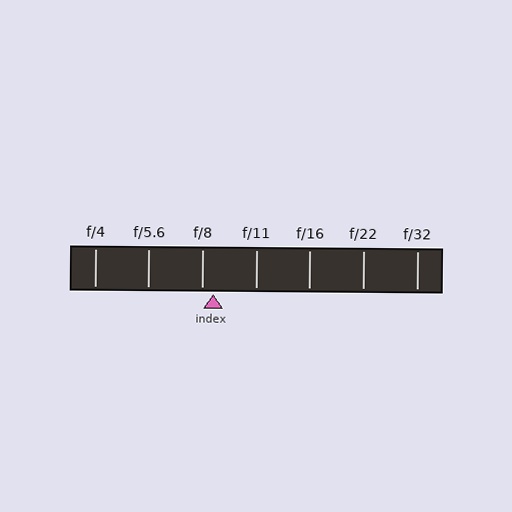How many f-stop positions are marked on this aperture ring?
There are 7 f-stop positions marked.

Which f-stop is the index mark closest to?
The index mark is closest to f/8.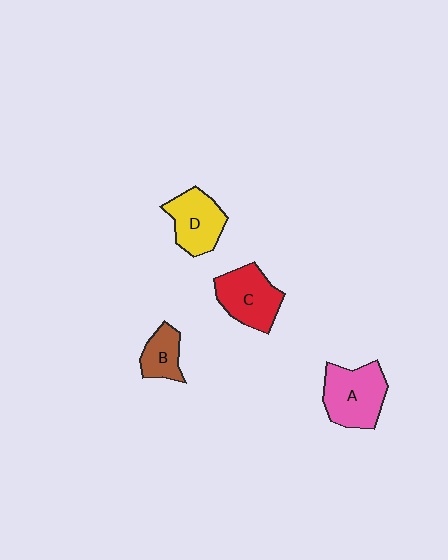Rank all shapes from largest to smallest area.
From largest to smallest: A (pink), C (red), D (yellow), B (brown).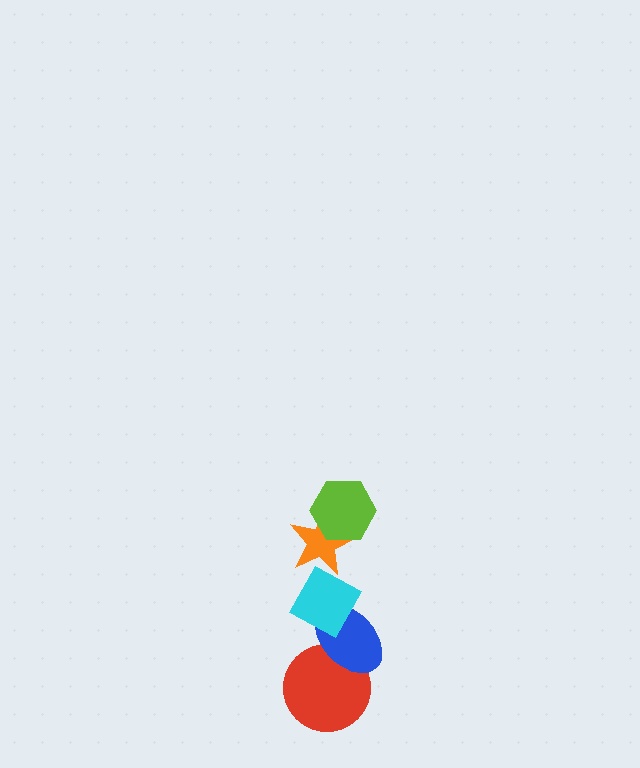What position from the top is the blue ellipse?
The blue ellipse is 4th from the top.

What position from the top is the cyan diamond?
The cyan diamond is 3rd from the top.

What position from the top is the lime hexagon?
The lime hexagon is 1st from the top.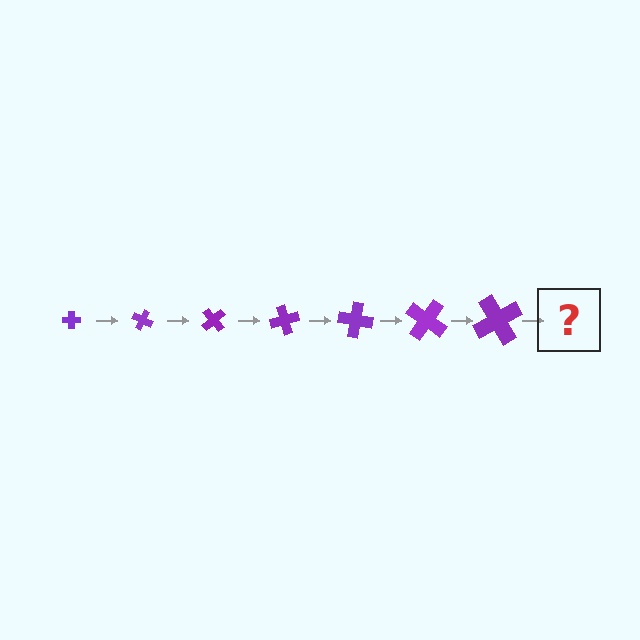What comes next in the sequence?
The next element should be a cross, larger than the previous one and rotated 175 degrees from the start.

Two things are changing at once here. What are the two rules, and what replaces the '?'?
The two rules are that the cross grows larger each step and it rotates 25 degrees each step. The '?' should be a cross, larger than the previous one and rotated 175 degrees from the start.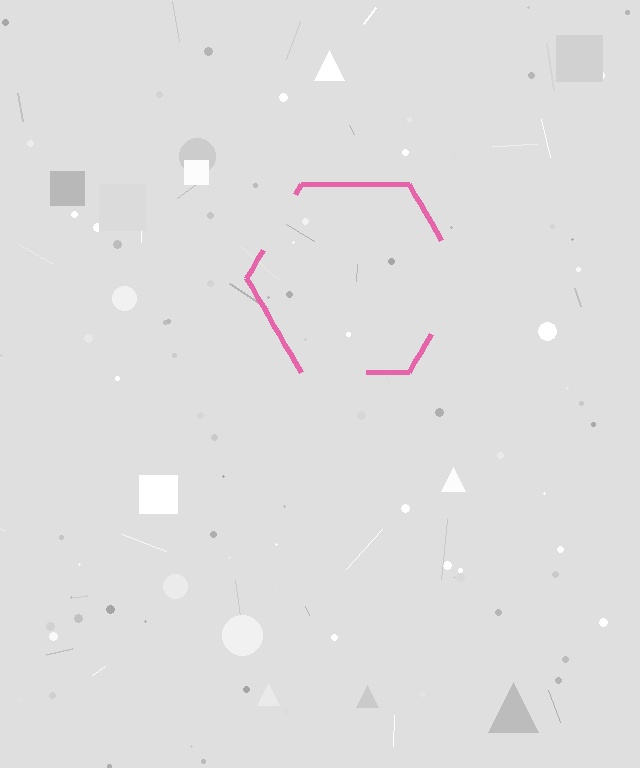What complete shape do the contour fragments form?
The contour fragments form a hexagon.